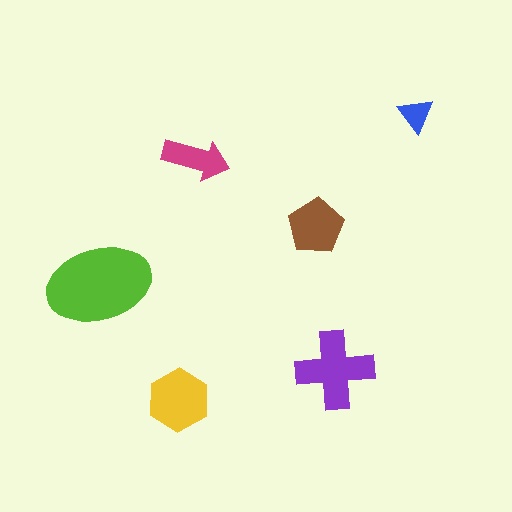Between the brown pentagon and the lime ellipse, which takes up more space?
The lime ellipse.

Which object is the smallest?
The blue triangle.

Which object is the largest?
The lime ellipse.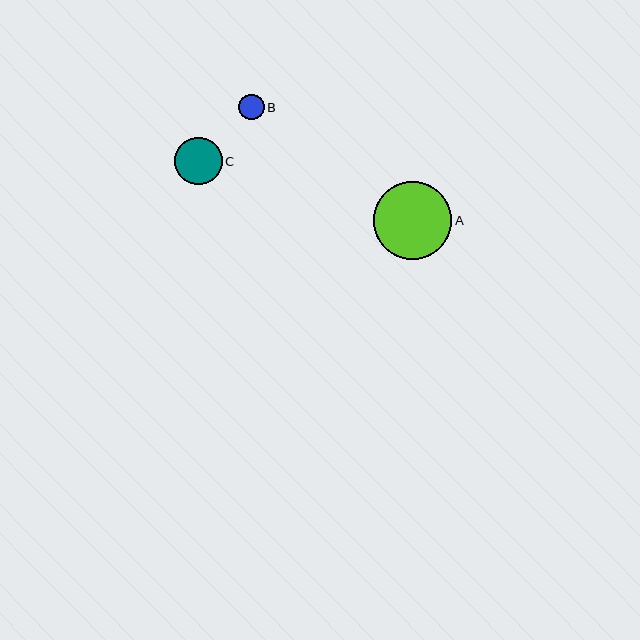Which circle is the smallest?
Circle B is the smallest with a size of approximately 26 pixels.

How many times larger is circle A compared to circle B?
Circle A is approximately 3.0 times the size of circle B.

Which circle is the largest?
Circle A is the largest with a size of approximately 78 pixels.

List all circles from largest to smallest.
From largest to smallest: A, C, B.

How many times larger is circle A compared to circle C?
Circle A is approximately 1.6 times the size of circle C.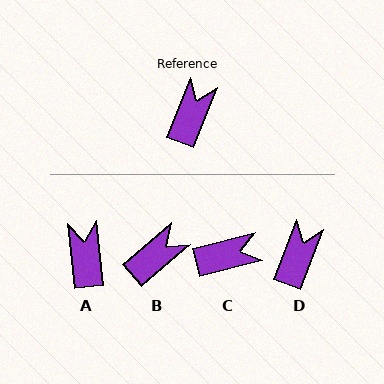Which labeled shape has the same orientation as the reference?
D.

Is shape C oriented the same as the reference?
No, it is off by about 55 degrees.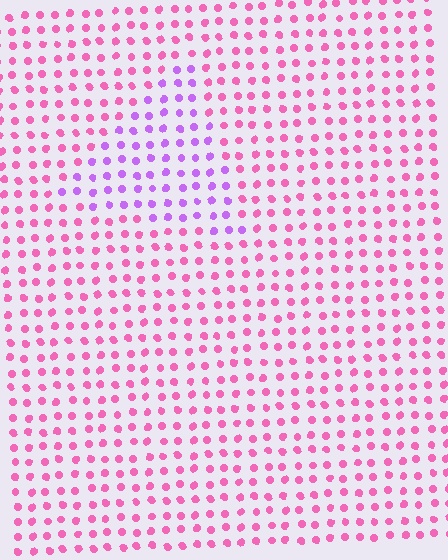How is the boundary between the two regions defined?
The boundary is defined purely by a slight shift in hue (about 45 degrees). Spacing, size, and orientation are identical on both sides.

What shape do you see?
I see a triangle.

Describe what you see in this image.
The image is filled with small pink elements in a uniform arrangement. A triangle-shaped region is visible where the elements are tinted to a slightly different hue, forming a subtle color boundary.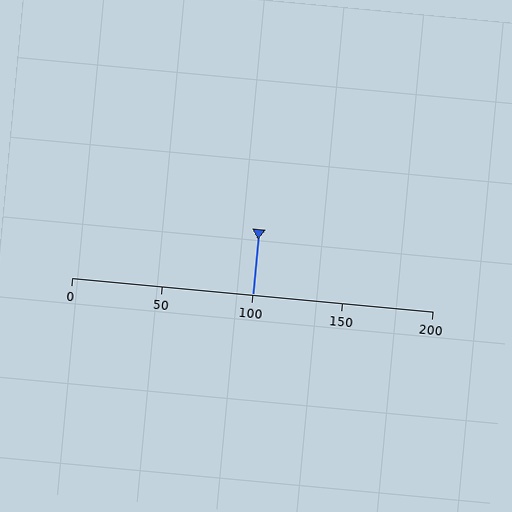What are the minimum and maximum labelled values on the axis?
The axis runs from 0 to 200.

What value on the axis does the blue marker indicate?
The marker indicates approximately 100.